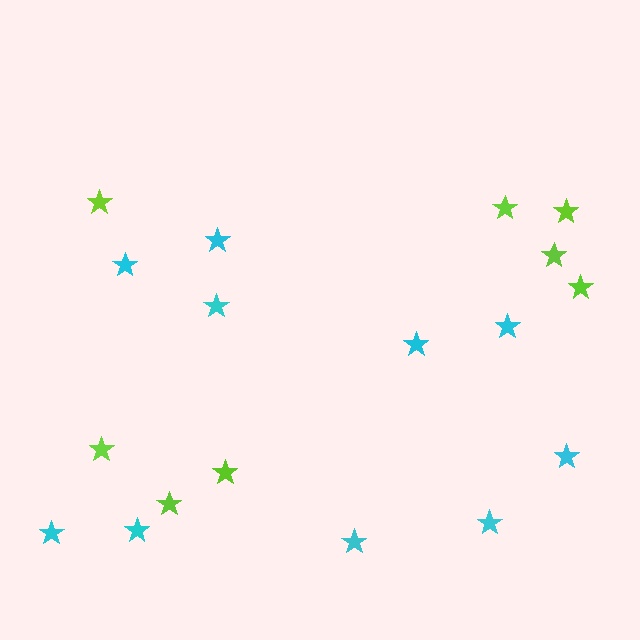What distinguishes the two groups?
There are 2 groups: one group of cyan stars (10) and one group of lime stars (8).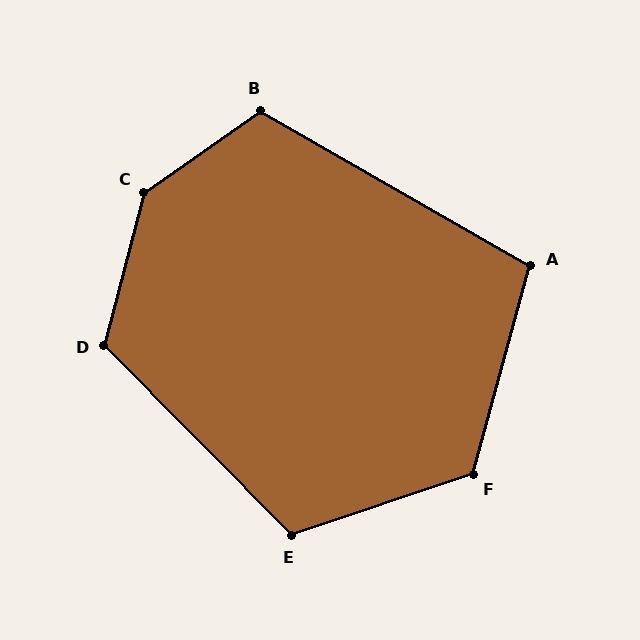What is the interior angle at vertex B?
Approximately 115 degrees (obtuse).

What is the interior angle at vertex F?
Approximately 124 degrees (obtuse).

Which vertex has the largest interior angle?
C, at approximately 140 degrees.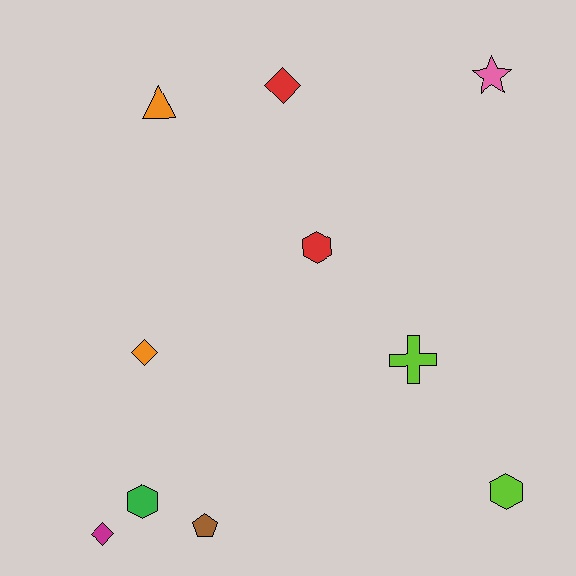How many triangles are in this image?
There is 1 triangle.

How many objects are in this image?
There are 10 objects.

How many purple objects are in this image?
There are no purple objects.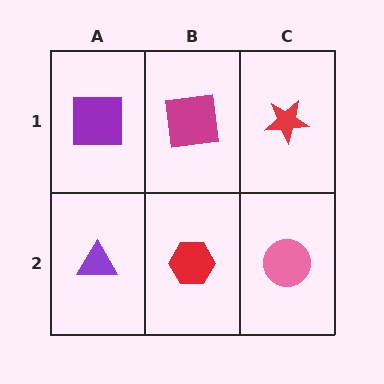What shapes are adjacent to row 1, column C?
A pink circle (row 2, column C), a magenta square (row 1, column B).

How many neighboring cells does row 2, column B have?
3.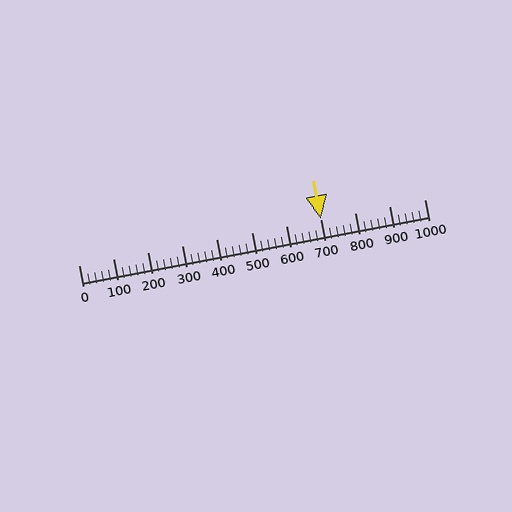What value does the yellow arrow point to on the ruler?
The yellow arrow points to approximately 700.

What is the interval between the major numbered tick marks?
The major tick marks are spaced 100 units apart.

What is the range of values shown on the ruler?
The ruler shows values from 0 to 1000.